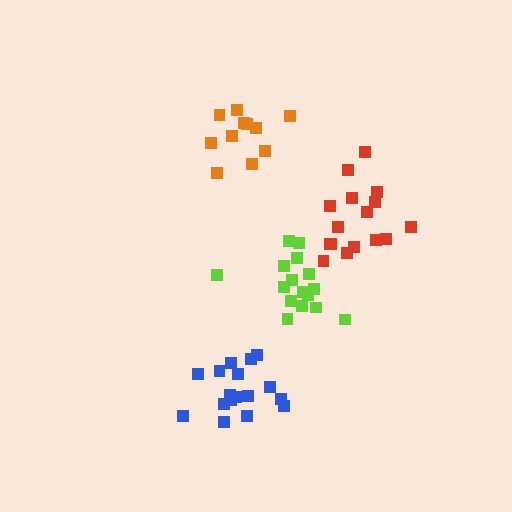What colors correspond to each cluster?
The clusters are colored: lime, red, blue, orange.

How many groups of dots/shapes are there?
There are 4 groups.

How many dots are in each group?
Group 1: 16 dots, Group 2: 16 dots, Group 3: 17 dots, Group 4: 11 dots (60 total).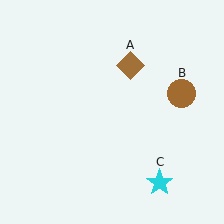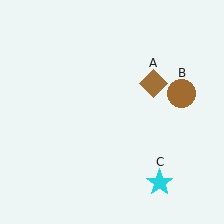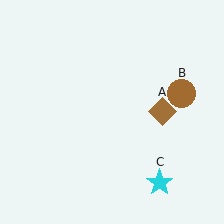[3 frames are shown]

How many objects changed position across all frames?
1 object changed position: brown diamond (object A).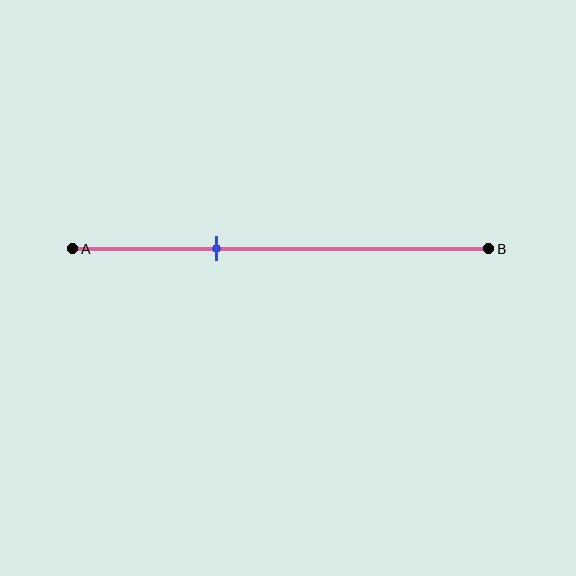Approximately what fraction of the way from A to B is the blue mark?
The blue mark is approximately 35% of the way from A to B.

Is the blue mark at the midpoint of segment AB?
No, the mark is at about 35% from A, not at the 50% midpoint.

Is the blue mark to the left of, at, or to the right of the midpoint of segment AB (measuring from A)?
The blue mark is to the left of the midpoint of segment AB.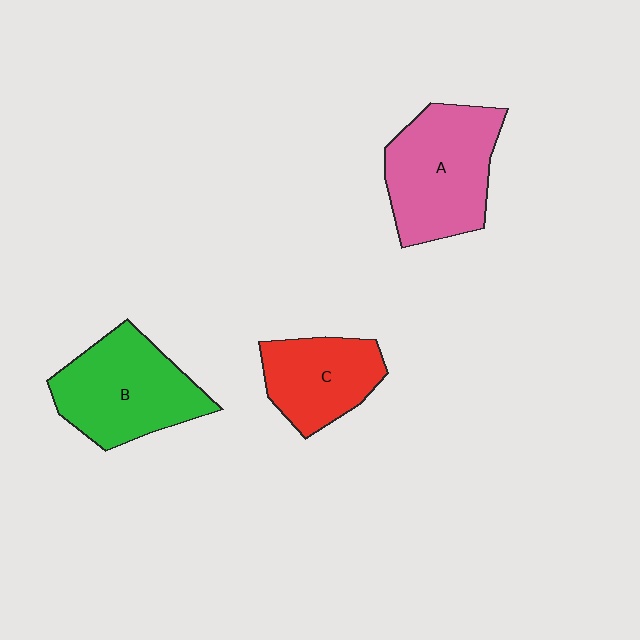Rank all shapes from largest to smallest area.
From largest to smallest: A (pink), B (green), C (red).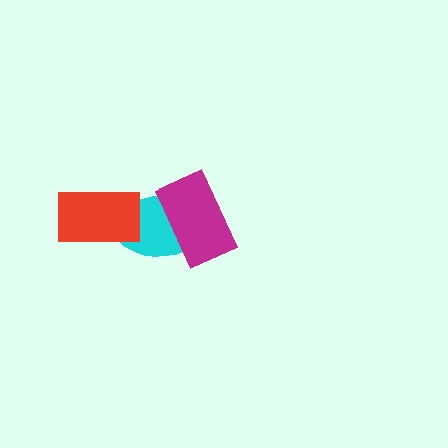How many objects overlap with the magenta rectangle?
1 object overlaps with the magenta rectangle.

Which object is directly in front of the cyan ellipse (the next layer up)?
The magenta rectangle is directly in front of the cyan ellipse.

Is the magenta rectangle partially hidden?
No, no other shape covers it.